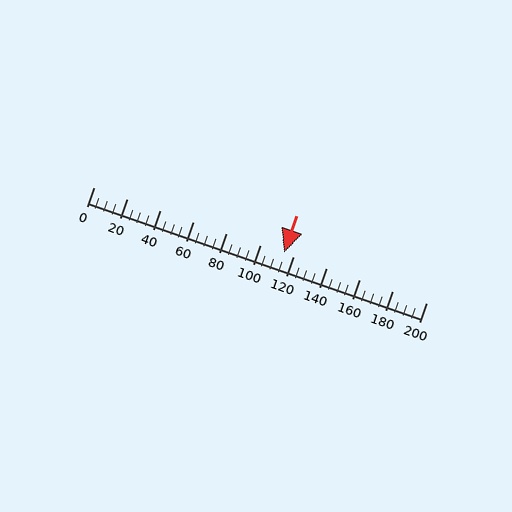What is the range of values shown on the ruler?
The ruler shows values from 0 to 200.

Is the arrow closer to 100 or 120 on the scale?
The arrow is closer to 120.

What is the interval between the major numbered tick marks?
The major tick marks are spaced 20 units apart.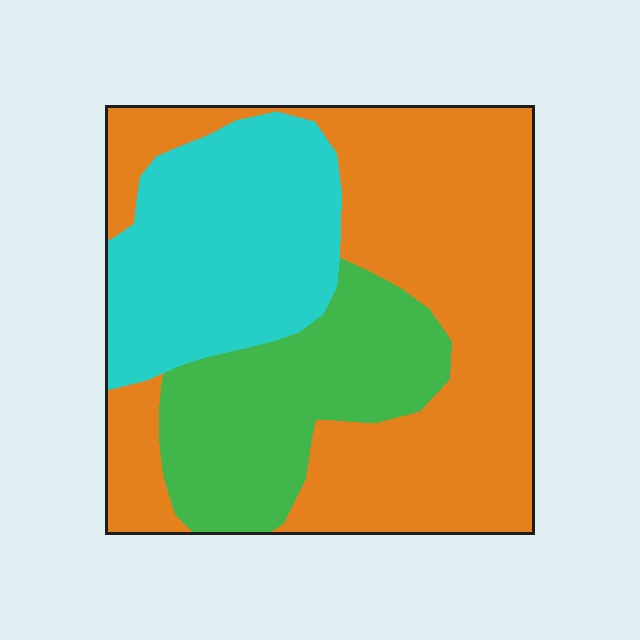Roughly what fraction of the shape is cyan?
Cyan takes up about one quarter (1/4) of the shape.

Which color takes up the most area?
Orange, at roughly 50%.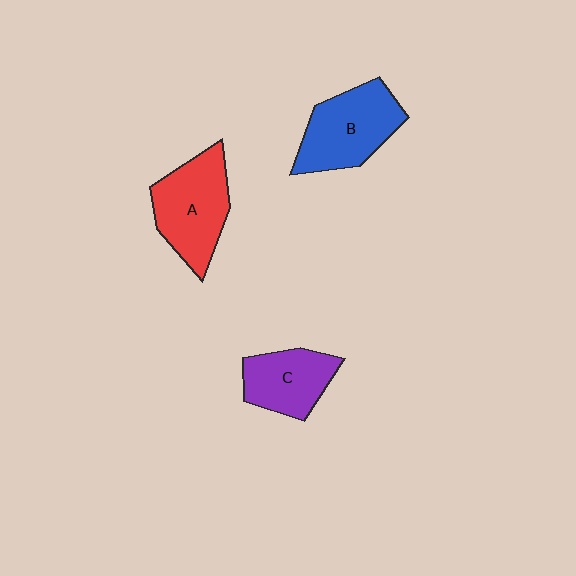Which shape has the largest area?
Shape A (red).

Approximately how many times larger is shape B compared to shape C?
Approximately 1.3 times.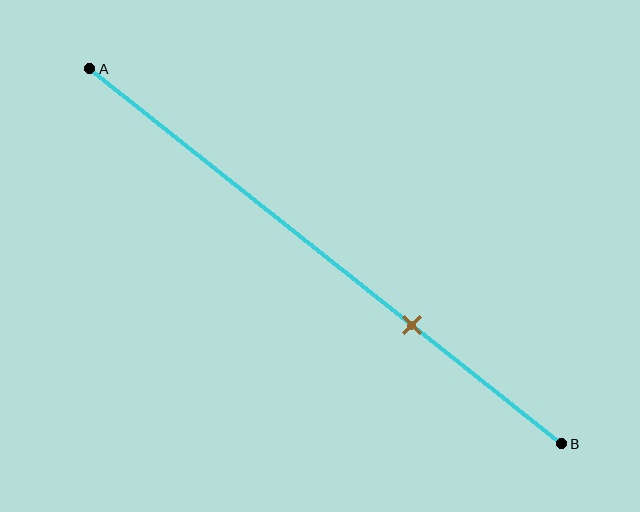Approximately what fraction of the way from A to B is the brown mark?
The brown mark is approximately 70% of the way from A to B.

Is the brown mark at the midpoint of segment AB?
No, the mark is at about 70% from A, not at the 50% midpoint.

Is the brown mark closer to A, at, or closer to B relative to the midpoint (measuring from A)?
The brown mark is closer to point B than the midpoint of segment AB.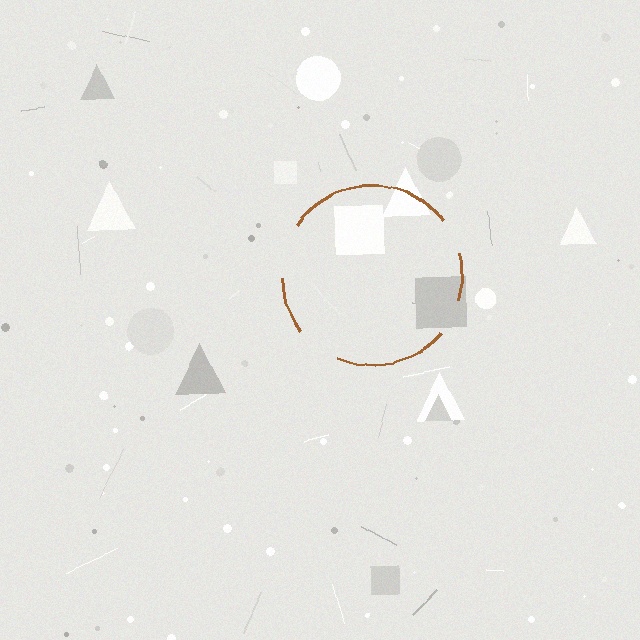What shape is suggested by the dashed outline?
The dashed outline suggests a circle.